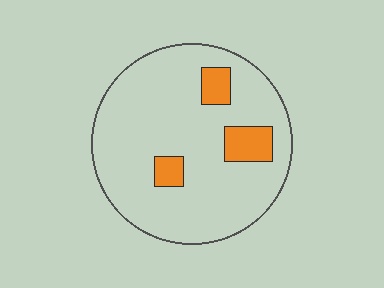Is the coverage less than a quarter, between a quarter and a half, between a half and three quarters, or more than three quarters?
Less than a quarter.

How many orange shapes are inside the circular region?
3.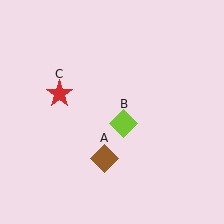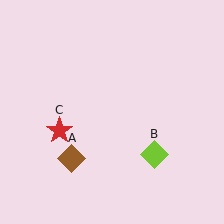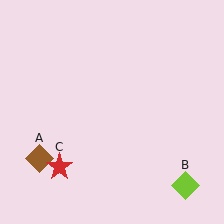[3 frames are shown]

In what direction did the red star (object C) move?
The red star (object C) moved down.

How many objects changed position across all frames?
3 objects changed position: brown diamond (object A), lime diamond (object B), red star (object C).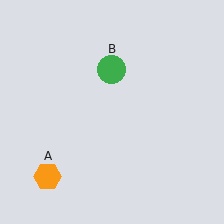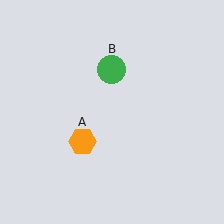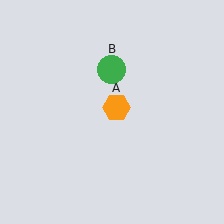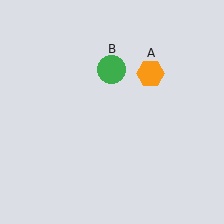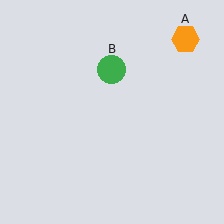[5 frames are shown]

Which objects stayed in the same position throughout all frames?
Green circle (object B) remained stationary.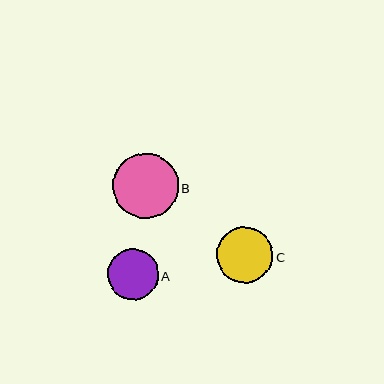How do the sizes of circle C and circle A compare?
Circle C and circle A are approximately the same size.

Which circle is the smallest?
Circle A is the smallest with a size of approximately 51 pixels.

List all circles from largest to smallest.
From largest to smallest: B, C, A.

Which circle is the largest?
Circle B is the largest with a size of approximately 65 pixels.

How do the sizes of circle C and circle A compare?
Circle C and circle A are approximately the same size.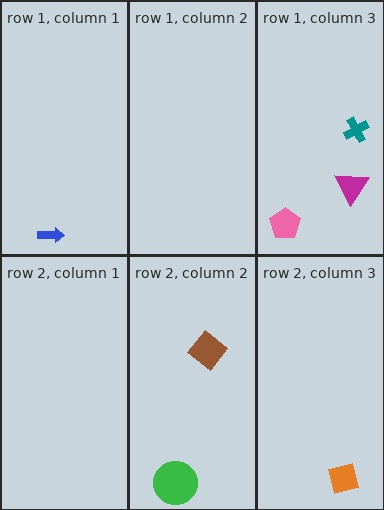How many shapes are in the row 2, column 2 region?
2.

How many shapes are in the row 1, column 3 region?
3.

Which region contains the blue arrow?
The row 1, column 1 region.